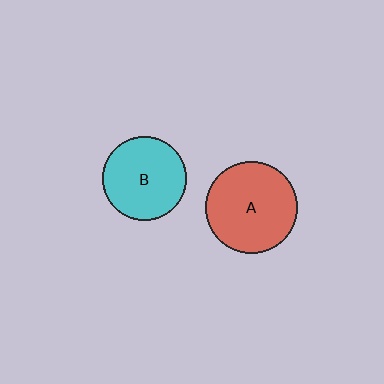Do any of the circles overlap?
No, none of the circles overlap.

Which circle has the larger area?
Circle A (red).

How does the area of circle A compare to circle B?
Approximately 1.2 times.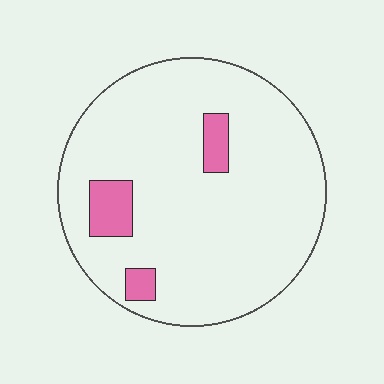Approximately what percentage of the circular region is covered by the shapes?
Approximately 10%.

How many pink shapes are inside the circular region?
3.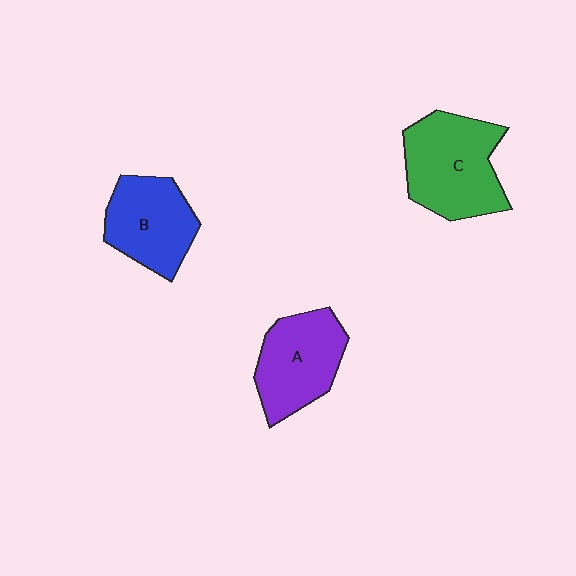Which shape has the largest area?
Shape C (green).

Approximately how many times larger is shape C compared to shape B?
Approximately 1.3 times.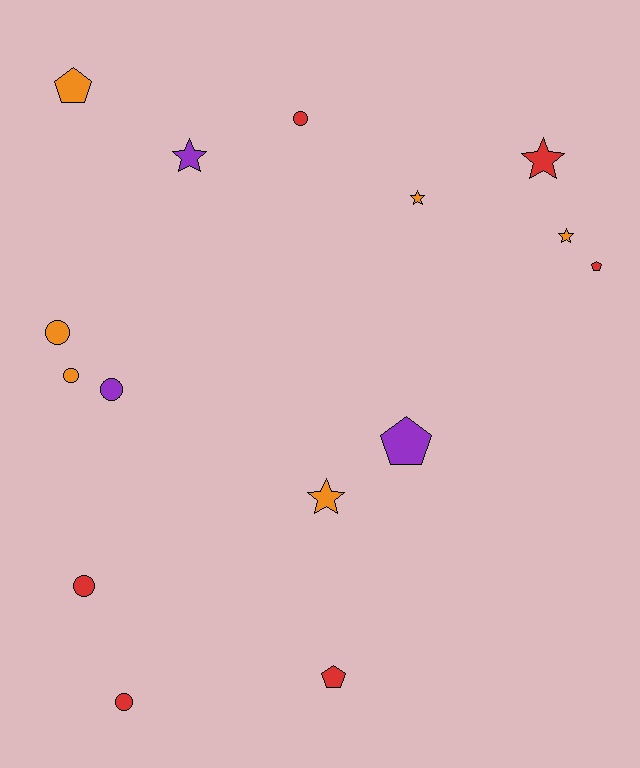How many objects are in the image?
There are 15 objects.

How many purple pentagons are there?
There is 1 purple pentagon.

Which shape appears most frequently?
Circle, with 6 objects.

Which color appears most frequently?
Red, with 6 objects.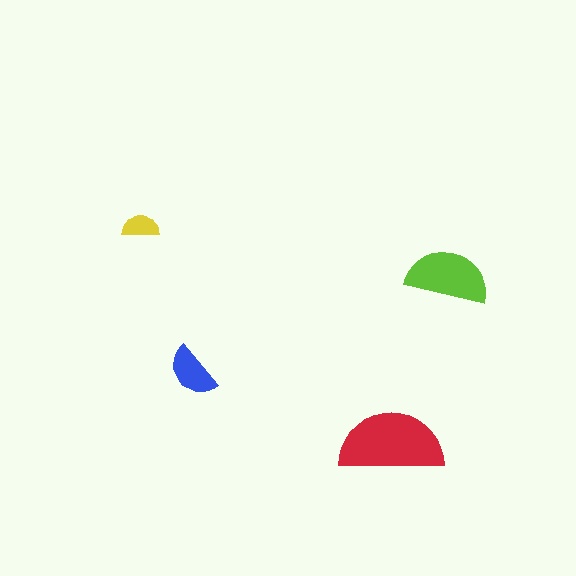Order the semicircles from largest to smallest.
the red one, the lime one, the blue one, the yellow one.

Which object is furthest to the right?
The lime semicircle is rightmost.